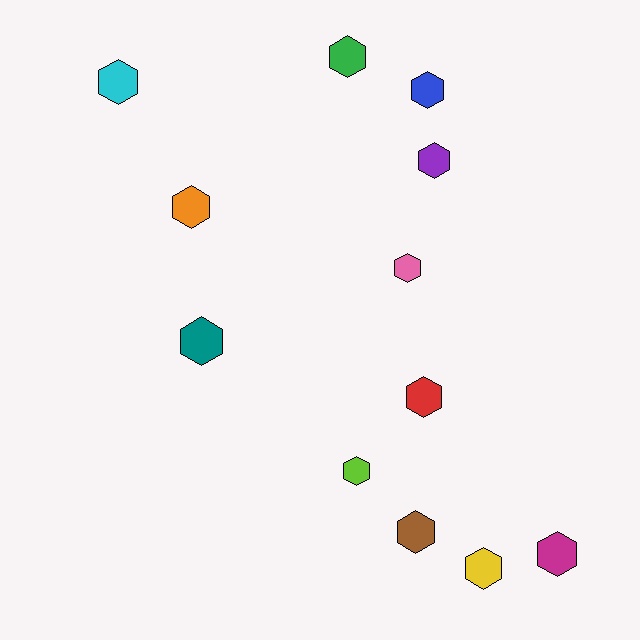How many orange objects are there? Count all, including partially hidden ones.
There is 1 orange object.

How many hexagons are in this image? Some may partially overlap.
There are 12 hexagons.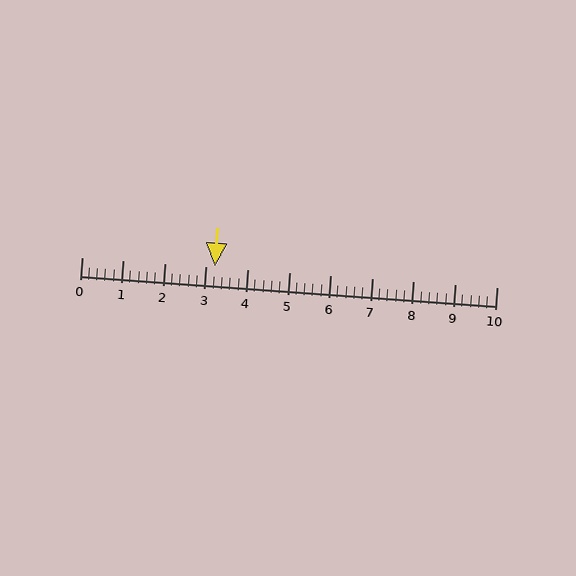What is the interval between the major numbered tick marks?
The major tick marks are spaced 1 units apart.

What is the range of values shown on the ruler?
The ruler shows values from 0 to 10.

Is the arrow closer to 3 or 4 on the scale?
The arrow is closer to 3.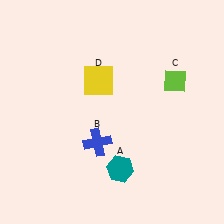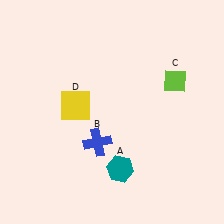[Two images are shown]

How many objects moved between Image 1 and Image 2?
1 object moved between the two images.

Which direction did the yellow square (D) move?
The yellow square (D) moved down.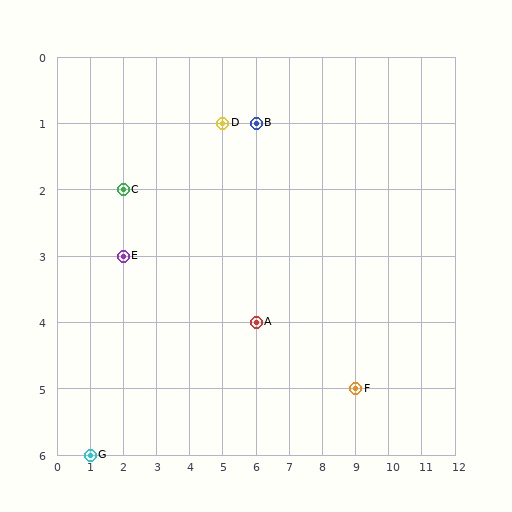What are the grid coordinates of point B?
Point B is at grid coordinates (6, 1).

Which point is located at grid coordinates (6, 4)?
Point A is at (6, 4).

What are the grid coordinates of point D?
Point D is at grid coordinates (5, 1).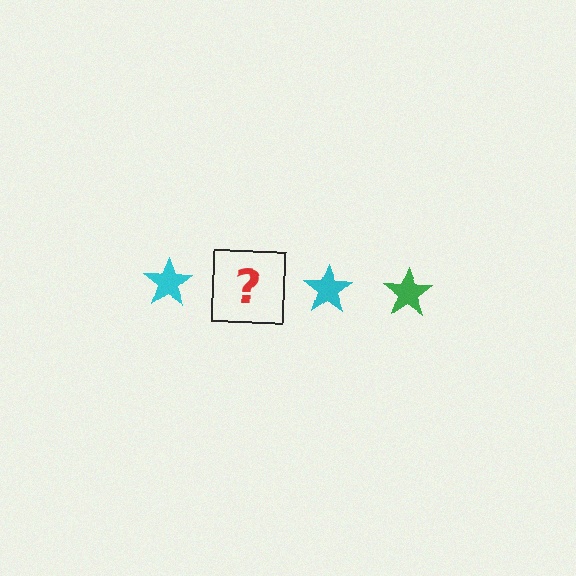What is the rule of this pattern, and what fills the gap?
The rule is that the pattern cycles through cyan, green stars. The gap should be filled with a green star.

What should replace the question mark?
The question mark should be replaced with a green star.